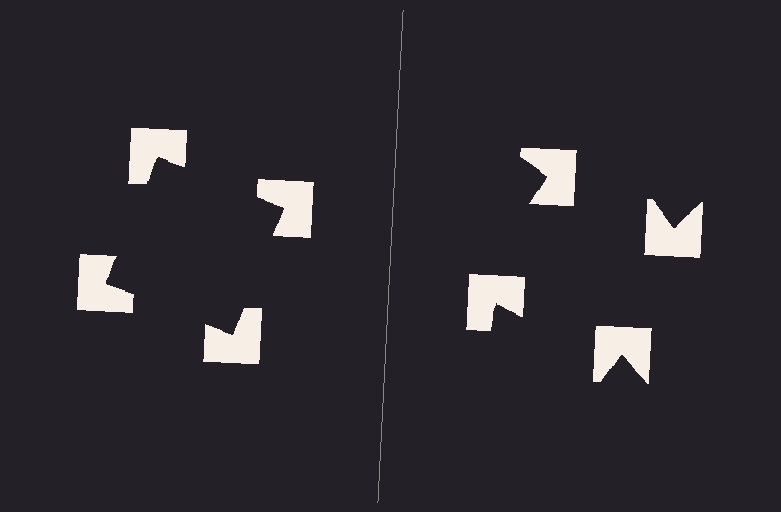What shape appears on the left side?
An illusory square.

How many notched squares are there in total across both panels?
8 — 4 on each side.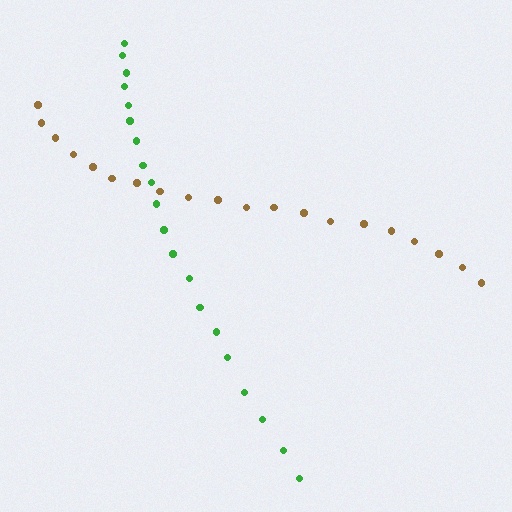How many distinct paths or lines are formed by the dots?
There are 2 distinct paths.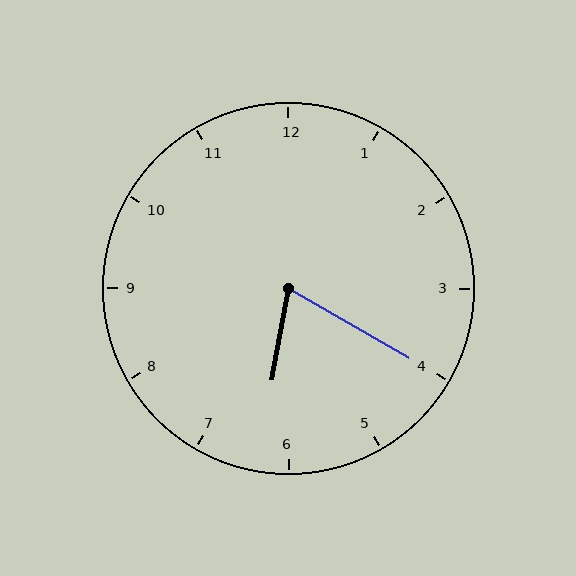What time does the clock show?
6:20.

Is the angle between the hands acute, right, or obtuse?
It is acute.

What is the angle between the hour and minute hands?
Approximately 70 degrees.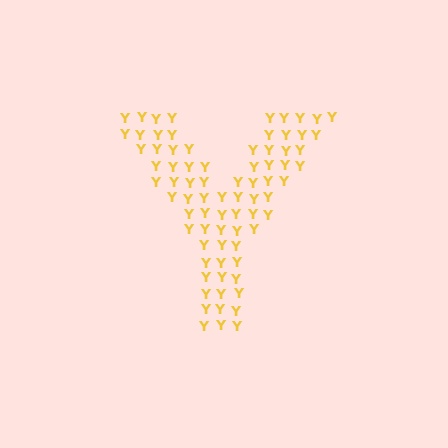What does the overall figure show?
The overall figure shows the letter Y.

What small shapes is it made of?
It is made of small letter Y's.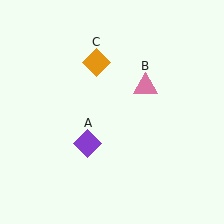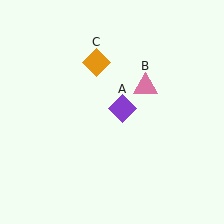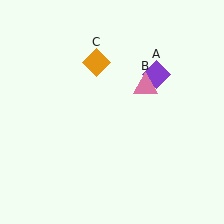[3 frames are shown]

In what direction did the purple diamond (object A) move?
The purple diamond (object A) moved up and to the right.